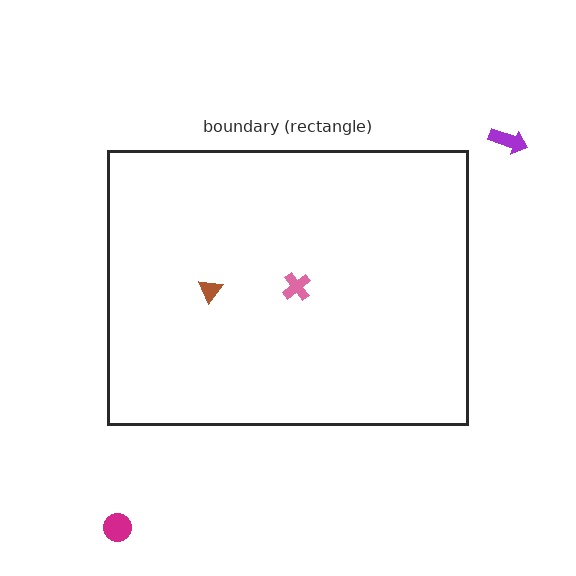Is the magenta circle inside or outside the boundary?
Outside.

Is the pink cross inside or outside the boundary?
Inside.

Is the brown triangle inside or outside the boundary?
Inside.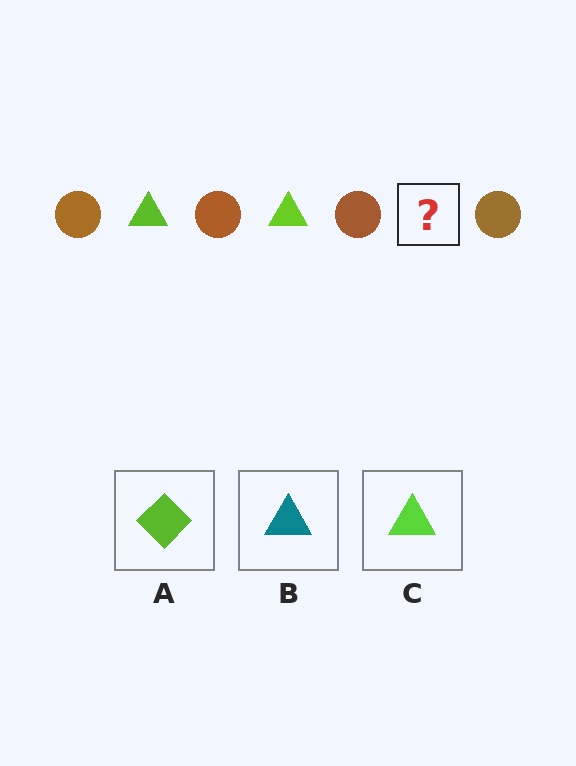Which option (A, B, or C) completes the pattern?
C.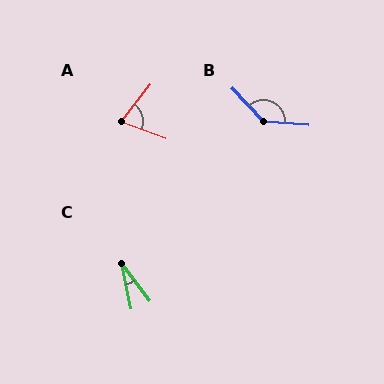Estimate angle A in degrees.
Approximately 72 degrees.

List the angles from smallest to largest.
C (25°), A (72°), B (138°).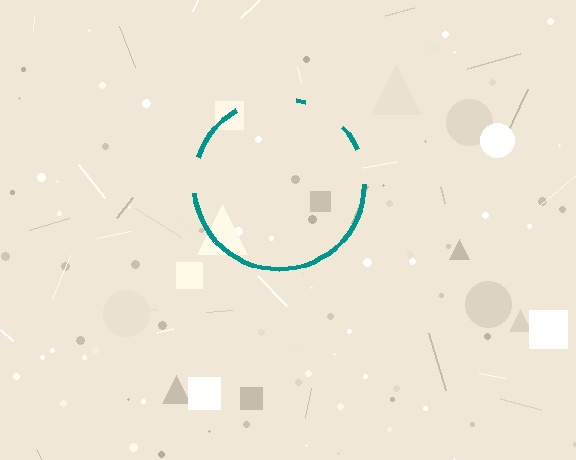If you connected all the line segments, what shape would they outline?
They would outline a circle.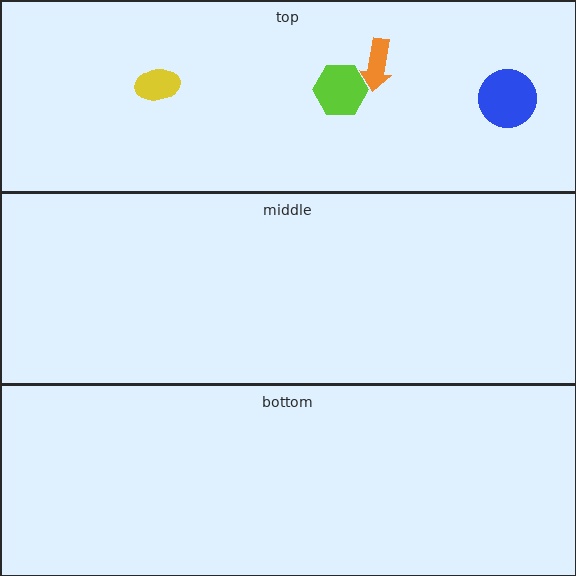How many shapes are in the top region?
4.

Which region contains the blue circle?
The top region.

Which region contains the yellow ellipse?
The top region.